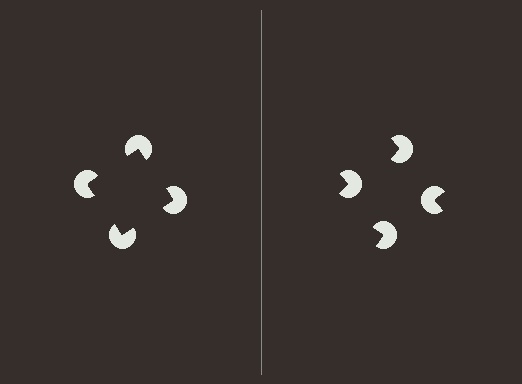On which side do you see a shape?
An illusory square appears on the left side. On the right side the wedge cuts are rotated, so no coherent shape forms.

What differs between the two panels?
The pac-man discs are positioned identically on both sides; only the wedge orientations differ. On the left they align to a square; on the right they are misaligned.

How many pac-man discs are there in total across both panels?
8 — 4 on each side.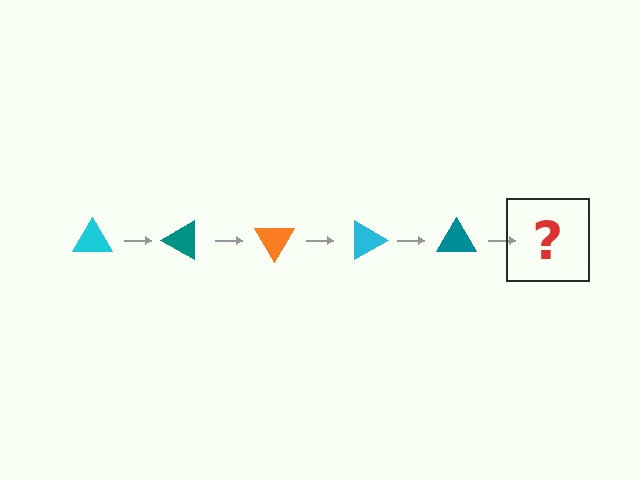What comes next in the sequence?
The next element should be an orange triangle, rotated 150 degrees from the start.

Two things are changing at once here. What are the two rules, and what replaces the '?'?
The two rules are that it rotates 30 degrees each step and the color cycles through cyan, teal, and orange. The '?' should be an orange triangle, rotated 150 degrees from the start.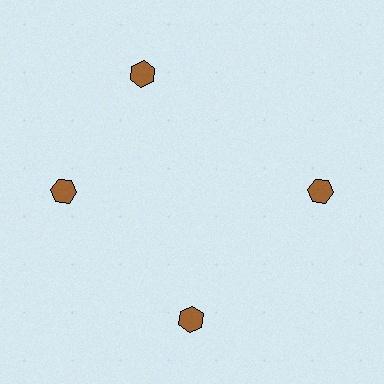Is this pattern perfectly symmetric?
No. The 4 brown hexagons are arranged in a ring, but one element near the 12 o'clock position is rotated out of alignment along the ring, breaking the 4-fold rotational symmetry.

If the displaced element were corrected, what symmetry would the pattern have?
It would have 4-fold rotational symmetry — the pattern would map onto itself every 90 degrees.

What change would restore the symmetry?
The symmetry would be restored by rotating it back into even spacing with its neighbors so that all 4 hexagons sit at equal angles and equal distance from the center.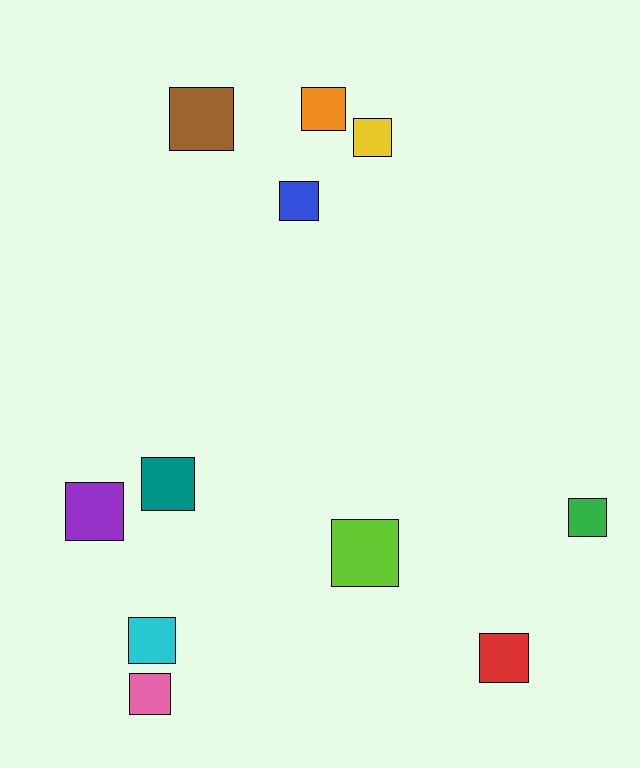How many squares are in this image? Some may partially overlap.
There are 11 squares.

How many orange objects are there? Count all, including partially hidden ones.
There is 1 orange object.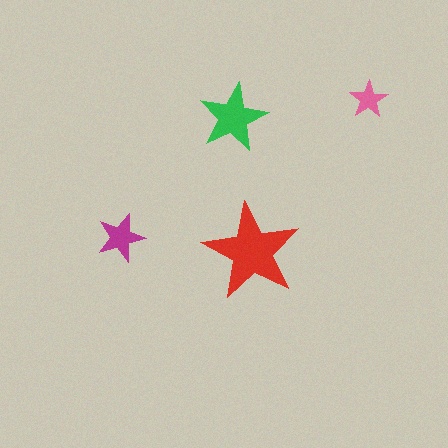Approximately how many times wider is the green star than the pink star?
About 2 times wider.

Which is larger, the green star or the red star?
The red one.